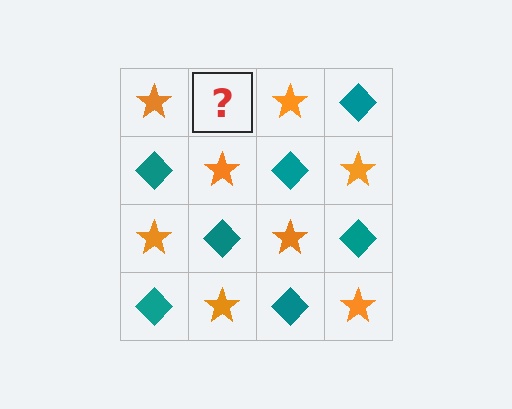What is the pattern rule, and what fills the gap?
The rule is that it alternates orange star and teal diamond in a checkerboard pattern. The gap should be filled with a teal diamond.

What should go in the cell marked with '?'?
The missing cell should contain a teal diamond.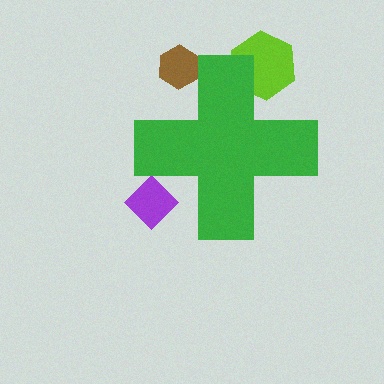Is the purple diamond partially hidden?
Yes, the purple diamond is partially hidden behind the green cross.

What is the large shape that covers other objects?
A green cross.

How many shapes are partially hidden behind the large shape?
3 shapes are partially hidden.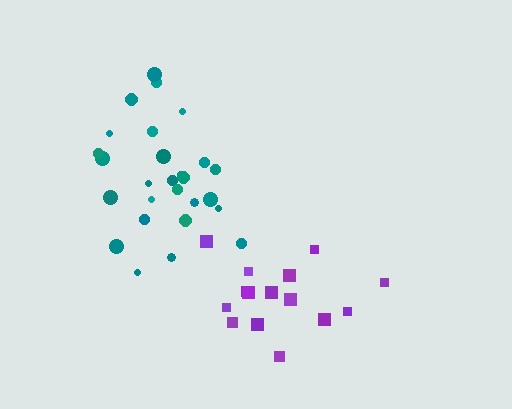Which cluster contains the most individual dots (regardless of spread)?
Teal (27).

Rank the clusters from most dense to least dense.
teal, purple.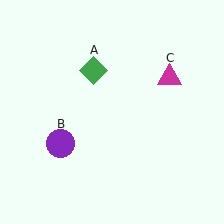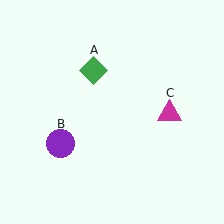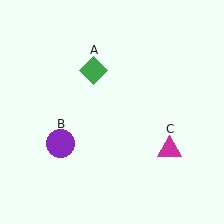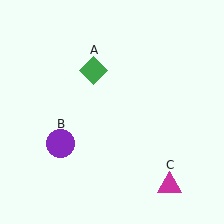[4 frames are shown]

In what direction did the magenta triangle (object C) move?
The magenta triangle (object C) moved down.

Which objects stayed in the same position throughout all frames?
Green diamond (object A) and purple circle (object B) remained stationary.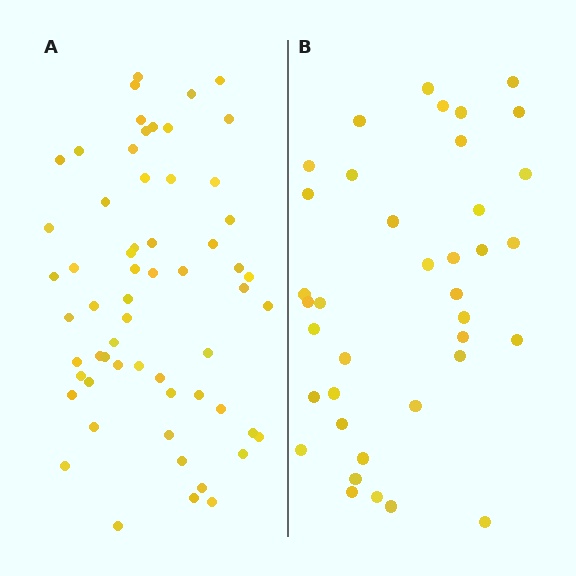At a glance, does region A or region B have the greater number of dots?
Region A (the left region) has more dots.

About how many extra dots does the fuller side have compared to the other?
Region A has approximately 20 more dots than region B.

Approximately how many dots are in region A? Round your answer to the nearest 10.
About 60 dots.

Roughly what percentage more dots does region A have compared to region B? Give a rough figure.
About 60% more.